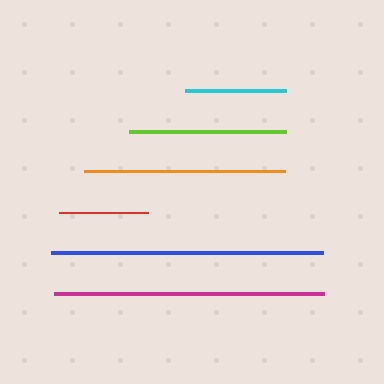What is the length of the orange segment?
The orange segment is approximately 201 pixels long.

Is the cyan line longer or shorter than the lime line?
The lime line is longer than the cyan line.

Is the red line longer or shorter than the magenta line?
The magenta line is longer than the red line.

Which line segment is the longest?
The blue line is the longest at approximately 272 pixels.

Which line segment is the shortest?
The red line is the shortest at approximately 89 pixels.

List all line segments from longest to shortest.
From longest to shortest: blue, magenta, orange, lime, cyan, red.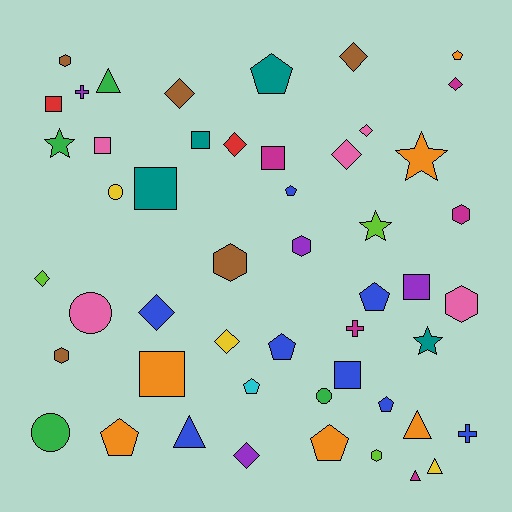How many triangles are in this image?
There are 5 triangles.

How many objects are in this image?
There are 50 objects.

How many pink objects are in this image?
There are 5 pink objects.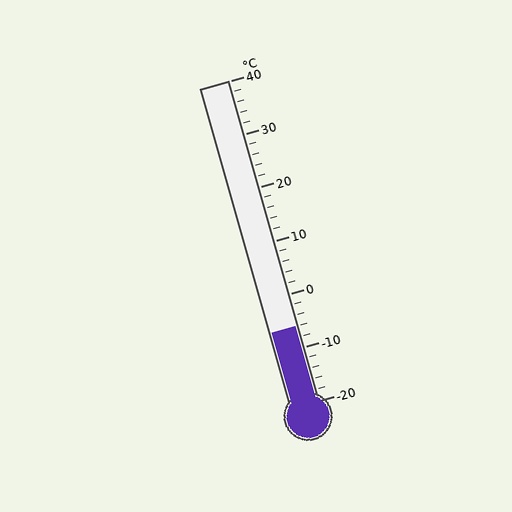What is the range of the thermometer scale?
The thermometer scale ranges from -20°C to 40°C.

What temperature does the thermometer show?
The thermometer shows approximately -6°C.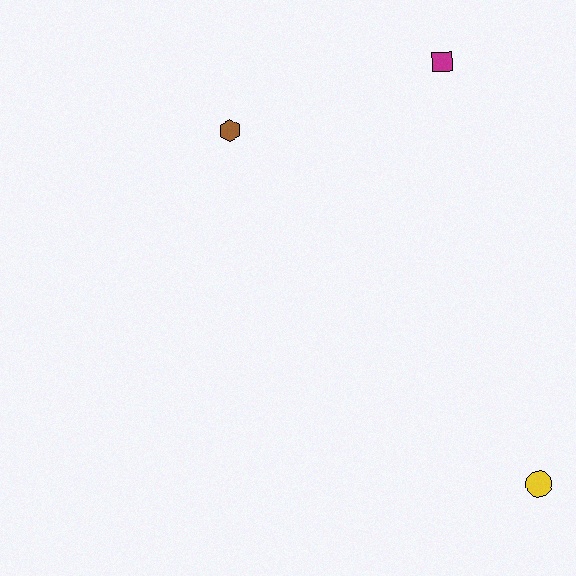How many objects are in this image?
There are 3 objects.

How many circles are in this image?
There is 1 circle.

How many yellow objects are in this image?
There is 1 yellow object.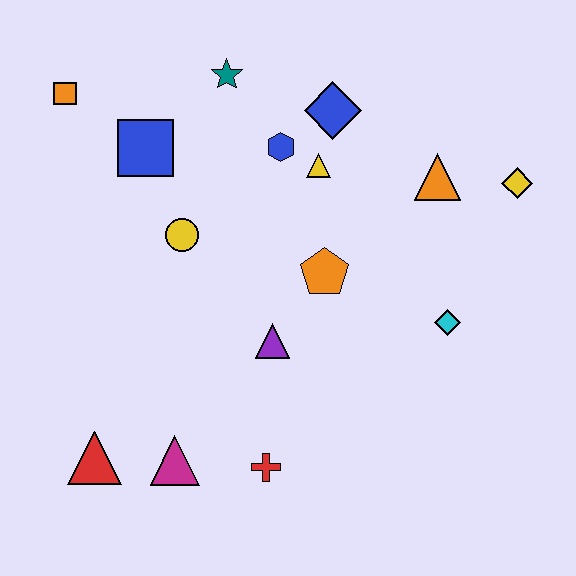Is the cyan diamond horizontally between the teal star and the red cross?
No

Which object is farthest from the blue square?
The yellow diamond is farthest from the blue square.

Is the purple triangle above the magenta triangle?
Yes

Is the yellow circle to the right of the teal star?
No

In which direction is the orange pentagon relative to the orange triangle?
The orange pentagon is to the left of the orange triangle.